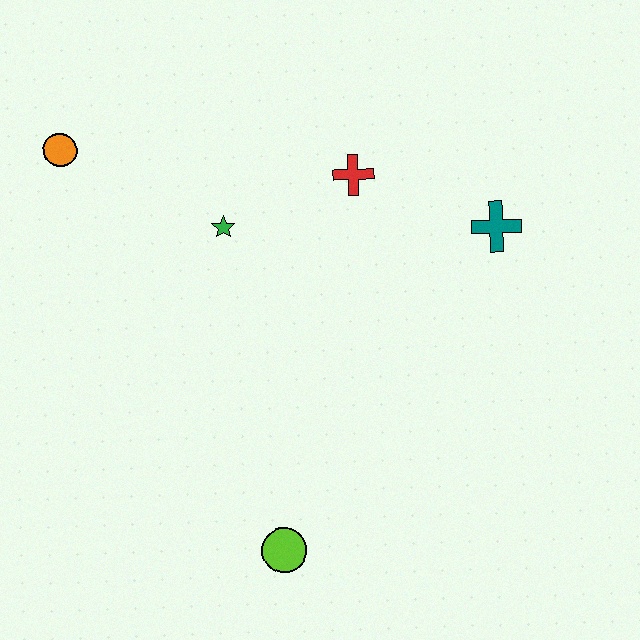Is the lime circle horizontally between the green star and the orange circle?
No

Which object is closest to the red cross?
The green star is closest to the red cross.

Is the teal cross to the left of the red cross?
No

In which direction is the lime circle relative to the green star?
The lime circle is below the green star.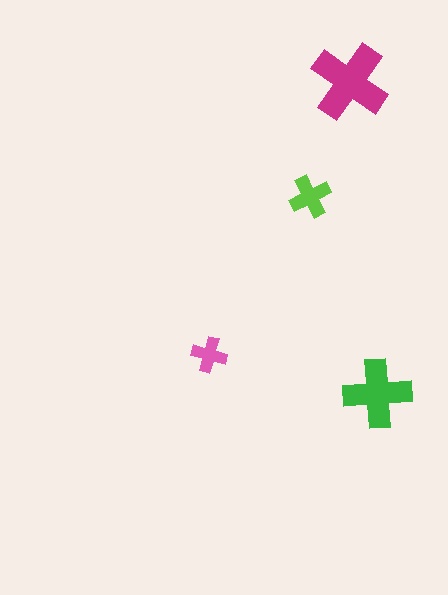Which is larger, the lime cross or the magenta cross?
The magenta one.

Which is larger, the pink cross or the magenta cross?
The magenta one.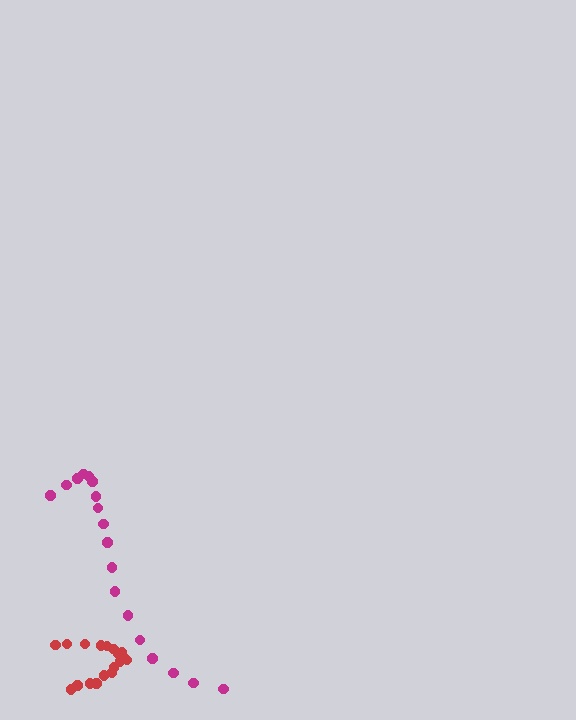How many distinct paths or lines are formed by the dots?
There are 2 distinct paths.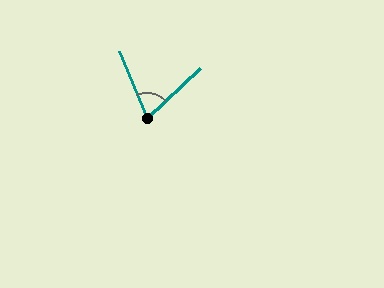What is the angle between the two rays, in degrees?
Approximately 69 degrees.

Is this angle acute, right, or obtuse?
It is acute.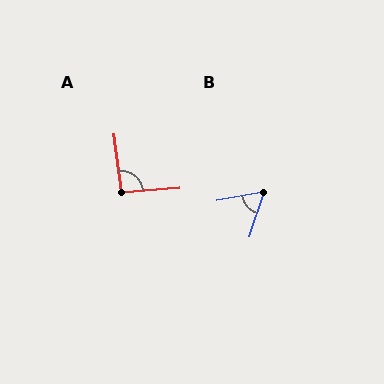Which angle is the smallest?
B, at approximately 62 degrees.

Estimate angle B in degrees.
Approximately 62 degrees.